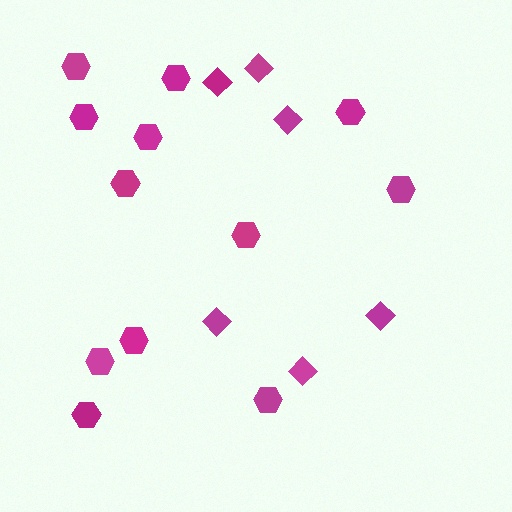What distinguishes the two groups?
There are 2 groups: one group of hexagons (12) and one group of diamonds (6).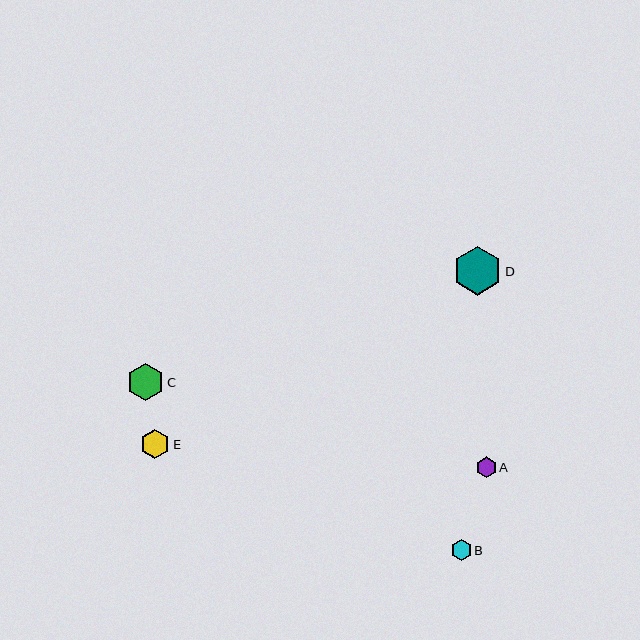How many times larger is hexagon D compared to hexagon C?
Hexagon D is approximately 1.3 times the size of hexagon C.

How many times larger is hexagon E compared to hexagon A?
Hexagon E is approximately 1.4 times the size of hexagon A.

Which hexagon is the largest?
Hexagon D is the largest with a size of approximately 49 pixels.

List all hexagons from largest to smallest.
From largest to smallest: D, C, E, B, A.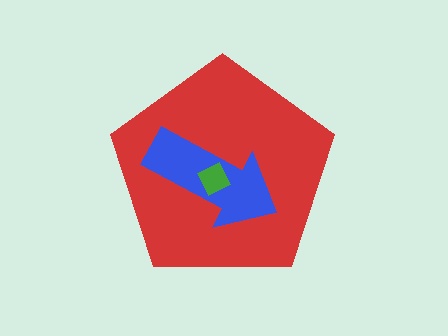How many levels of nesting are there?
3.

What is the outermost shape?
The red pentagon.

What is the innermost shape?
The green diamond.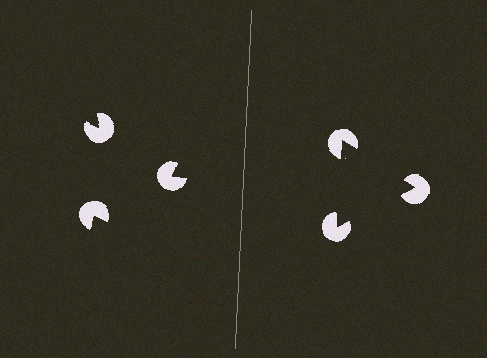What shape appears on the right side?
An illusory triangle.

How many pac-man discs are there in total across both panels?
6 — 3 on each side.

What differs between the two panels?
The pac-man discs are positioned identically on both sides; only the wedge orientations differ. On the right they align to a triangle; on the left they are misaligned.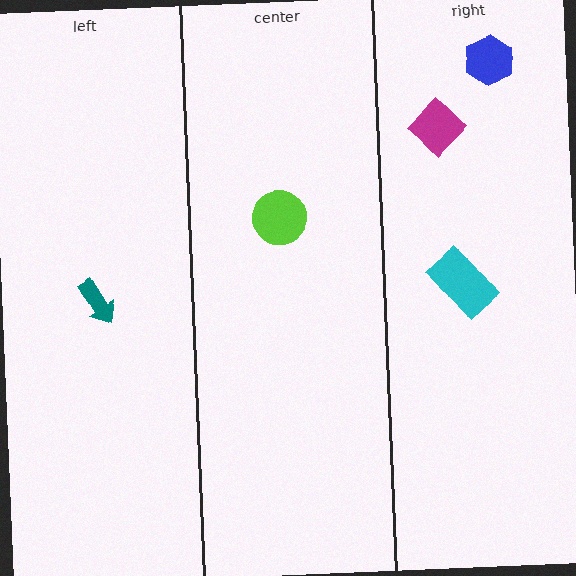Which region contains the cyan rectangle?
The right region.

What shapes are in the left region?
The teal arrow.